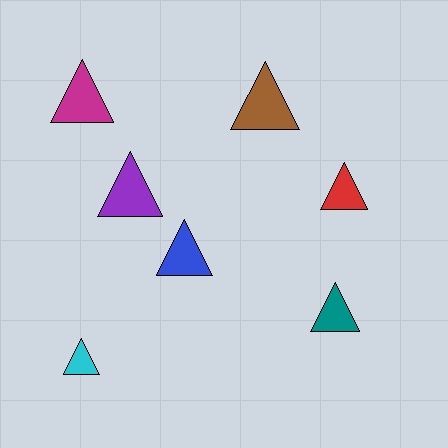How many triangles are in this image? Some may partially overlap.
There are 7 triangles.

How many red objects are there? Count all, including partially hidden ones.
There is 1 red object.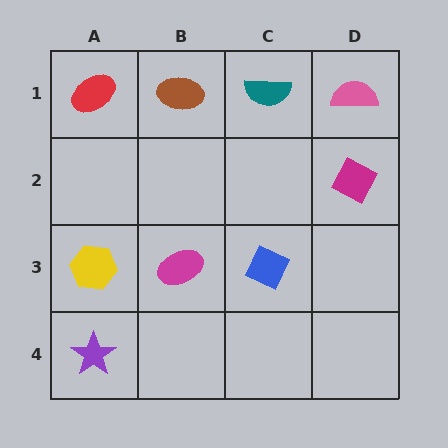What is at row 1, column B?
A brown ellipse.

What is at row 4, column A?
A purple star.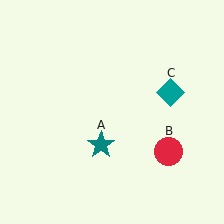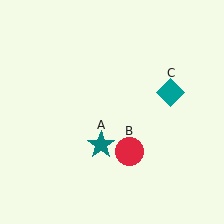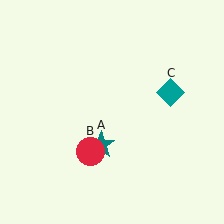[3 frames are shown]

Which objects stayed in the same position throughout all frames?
Teal star (object A) and teal diamond (object C) remained stationary.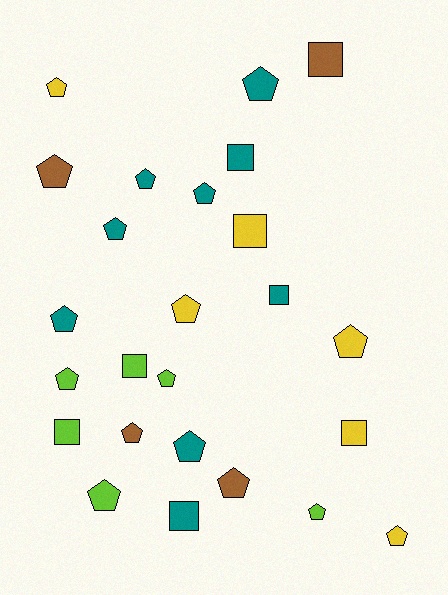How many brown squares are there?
There is 1 brown square.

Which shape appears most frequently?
Pentagon, with 17 objects.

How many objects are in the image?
There are 25 objects.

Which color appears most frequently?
Teal, with 9 objects.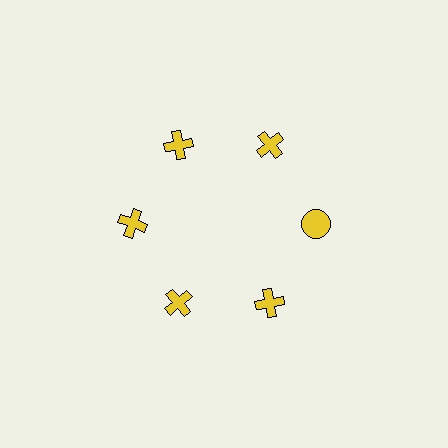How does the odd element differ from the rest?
It has a different shape: circle instead of cross.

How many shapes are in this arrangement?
There are 6 shapes arranged in a ring pattern.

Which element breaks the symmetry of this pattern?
The yellow circle at roughly the 3 o'clock position breaks the symmetry. All other shapes are yellow crosses.